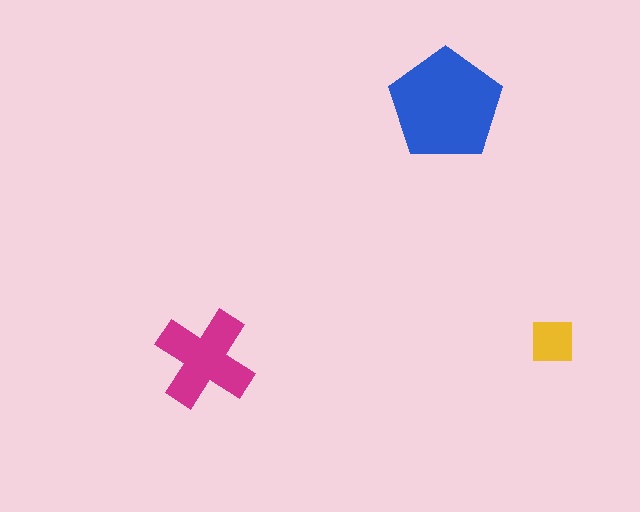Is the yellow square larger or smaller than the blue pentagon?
Smaller.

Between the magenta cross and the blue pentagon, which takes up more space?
The blue pentagon.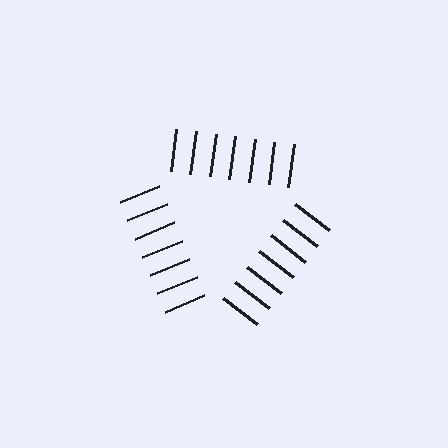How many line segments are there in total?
21 — 7 along each of the 3 edges.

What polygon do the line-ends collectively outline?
An illusory triangle — the line segments terminate on its edges but no continuous stroke is drawn.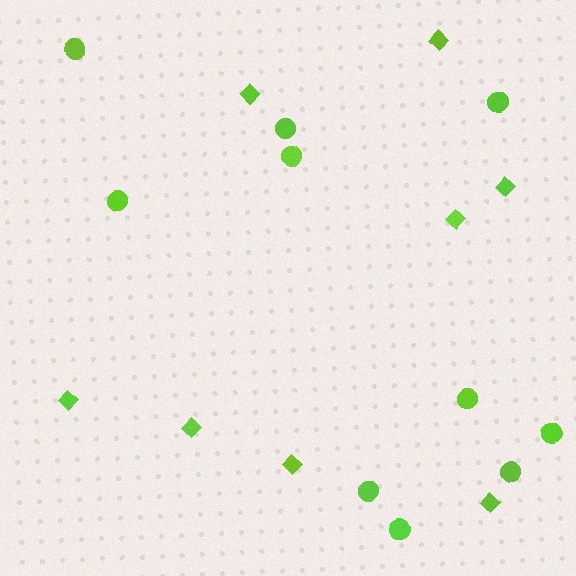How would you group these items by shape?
There are 2 groups: one group of circles (10) and one group of diamonds (8).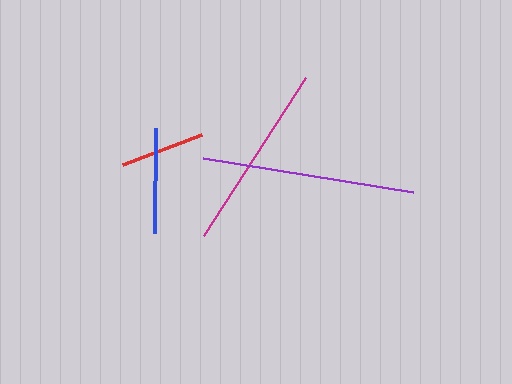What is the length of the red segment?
The red segment is approximately 84 pixels long.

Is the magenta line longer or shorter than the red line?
The magenta line is longer than the red line.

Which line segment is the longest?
The purple line is the longest at approximately 213 pixels.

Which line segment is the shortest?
The red line is the shortest at approximately 84 pixels.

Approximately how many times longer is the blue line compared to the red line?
The blue line is approximately 1.2 times the length of the red line.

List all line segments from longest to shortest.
From longest to shortest: purple, magenta, blue, red.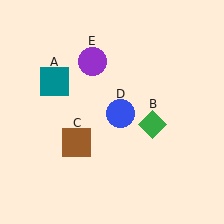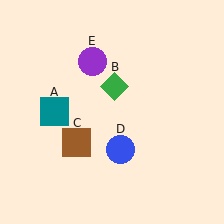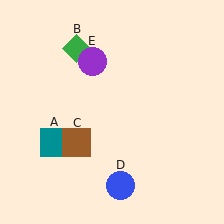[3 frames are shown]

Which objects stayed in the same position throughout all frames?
Brown square (object C) and purple circle (object E) remained stationary.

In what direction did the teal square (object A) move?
The teal square (object A) moved down.